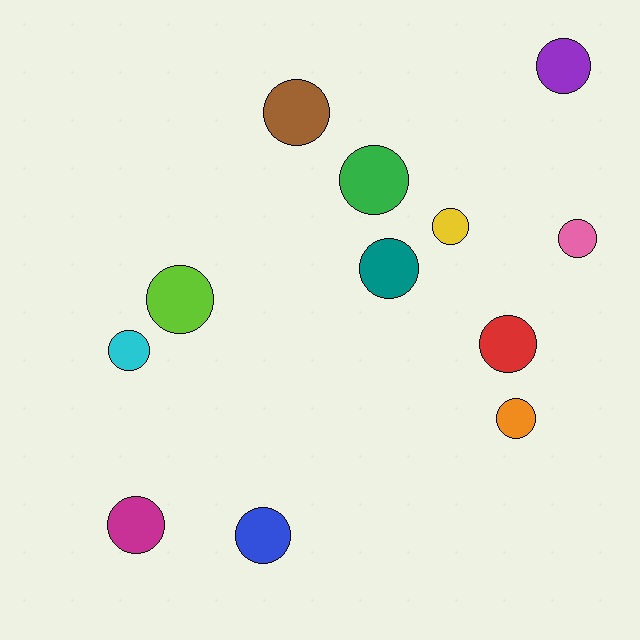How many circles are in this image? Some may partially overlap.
There are 12 circles.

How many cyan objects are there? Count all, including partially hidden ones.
There is 1 cyan object.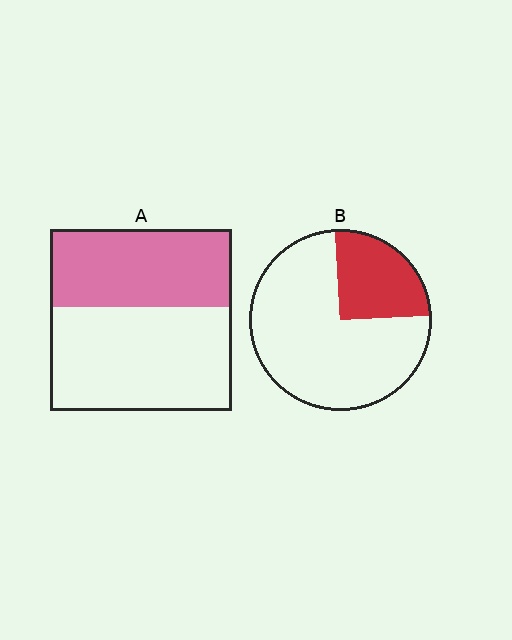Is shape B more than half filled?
No.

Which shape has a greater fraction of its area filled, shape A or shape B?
Shape A.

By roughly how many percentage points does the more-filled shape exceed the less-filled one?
By roughly 15 percentage points (A over B).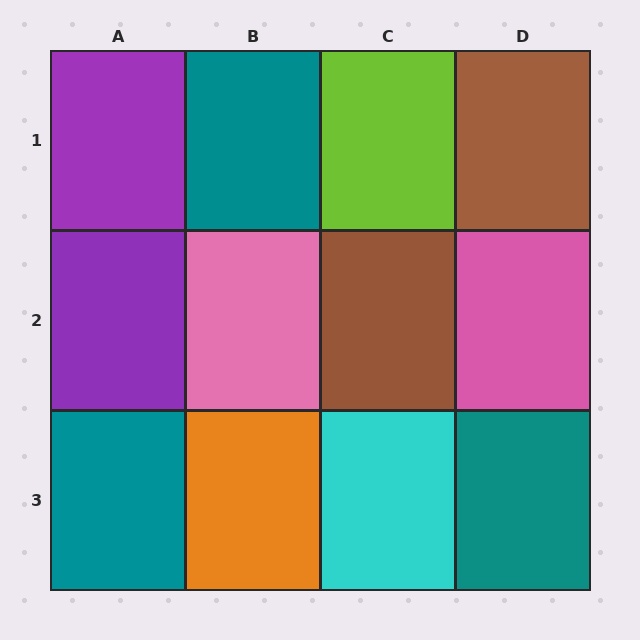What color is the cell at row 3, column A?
Teal.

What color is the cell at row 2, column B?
Pink.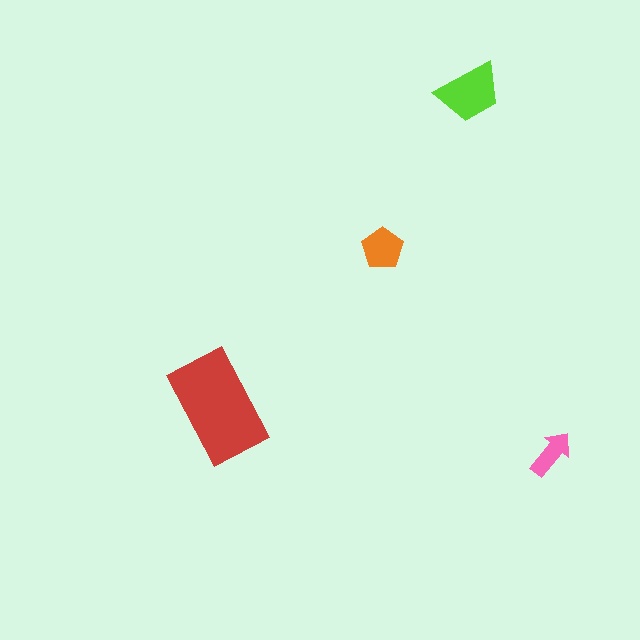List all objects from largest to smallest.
The red rectangle, the lime trapezoid, the orange pentagon, the pink arrow.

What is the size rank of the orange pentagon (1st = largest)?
3rd.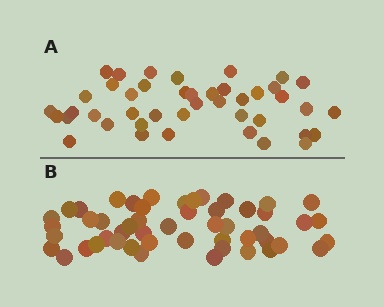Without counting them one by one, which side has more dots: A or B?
Region B (the bottom region) has more dots.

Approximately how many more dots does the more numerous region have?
Region B has roughly 8 or so more dots than region A.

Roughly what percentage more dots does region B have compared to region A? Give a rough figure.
About 20% more.